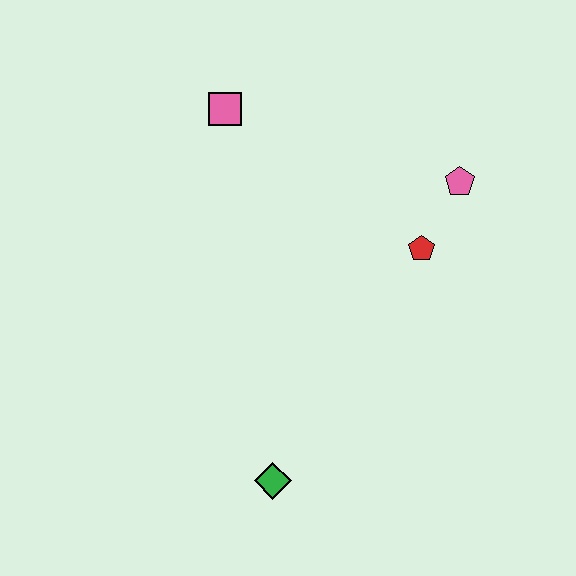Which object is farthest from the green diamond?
The pink square is farthest from the green diamond.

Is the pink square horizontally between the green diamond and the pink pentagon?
No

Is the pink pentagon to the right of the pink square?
Yes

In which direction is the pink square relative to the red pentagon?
The pink square is to the left of the red pentagon.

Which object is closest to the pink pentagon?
The red pentagon is closest to the pink pentagon.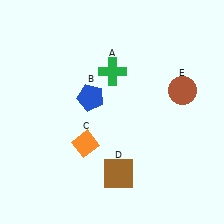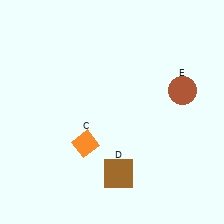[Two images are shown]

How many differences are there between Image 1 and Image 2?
There are 2 differences between the two images.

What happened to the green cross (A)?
The green cross (A) was removed in Image 2. It was in the top-right area of Image 1.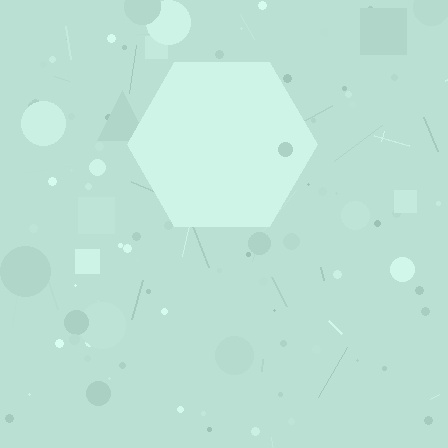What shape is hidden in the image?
A hexagon is hidden in the image.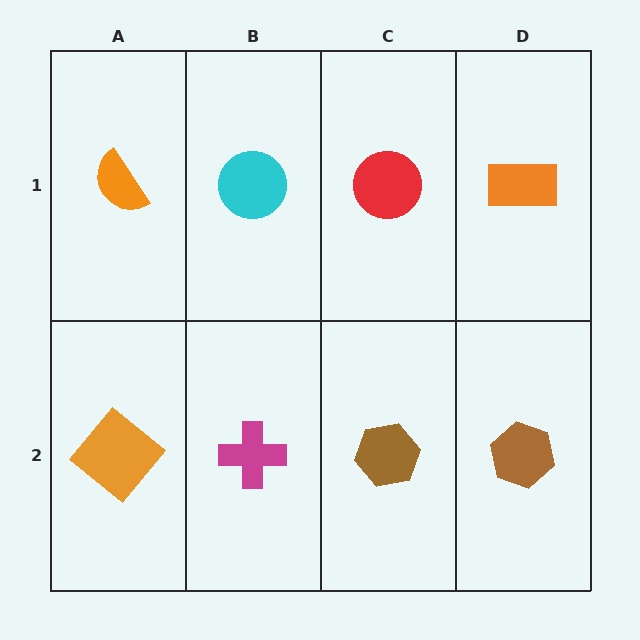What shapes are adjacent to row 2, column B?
A cyan circle (row 1, column B), an orange diamond (row 2, column A), a brown hexagon (row 2, column C).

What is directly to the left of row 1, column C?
A cyan circle.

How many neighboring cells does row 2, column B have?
3.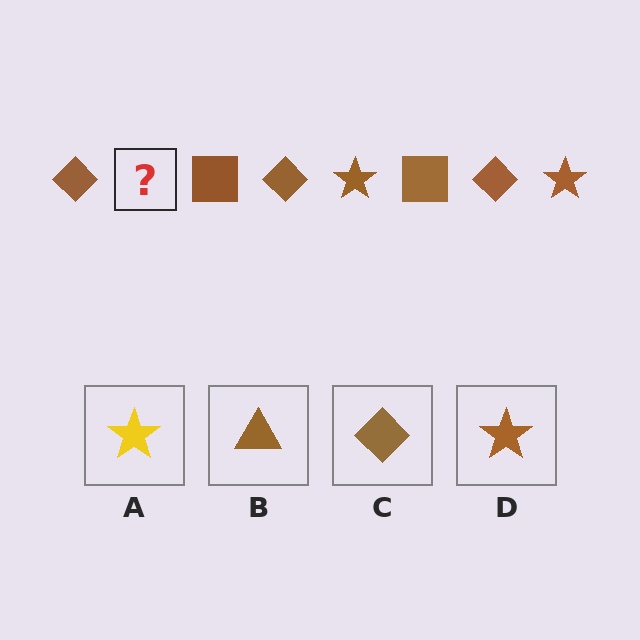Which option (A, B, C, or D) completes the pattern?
D.